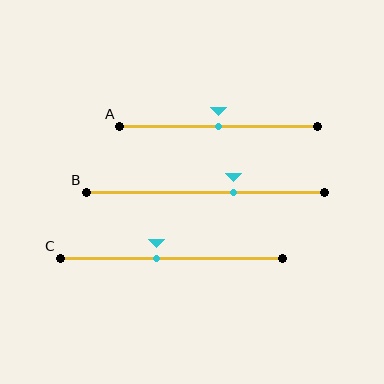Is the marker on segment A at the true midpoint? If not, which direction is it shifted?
Yes, the marker on segment A is at the true midpoint.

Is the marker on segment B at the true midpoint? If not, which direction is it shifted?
No, the marker on segment B is shifted to the right by about 12% of the segment length.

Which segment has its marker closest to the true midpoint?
Segment A has its marker closest to the true midpoint.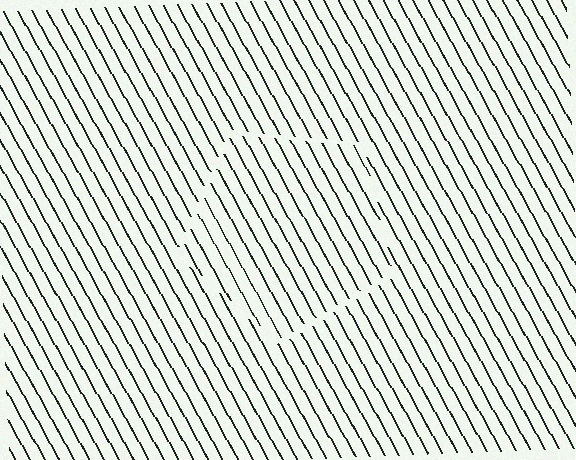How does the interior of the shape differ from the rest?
The interior of the shape contains the same grating, shifted by half a period — the contour is defined by the phase discontinuity where line-ends from the inner and outer gratings abut.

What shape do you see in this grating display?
An illusory pentagon. The interior of the shape contains the same grating, shifted by half a period — the contour is defined by the phase discontinuity where line-ends from the inner and outer gratings abut.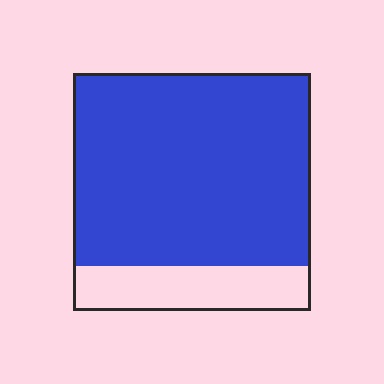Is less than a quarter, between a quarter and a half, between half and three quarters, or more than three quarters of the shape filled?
More than three quarters.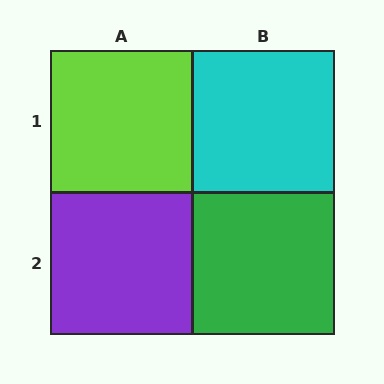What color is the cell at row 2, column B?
Green.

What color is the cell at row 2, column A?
Purple.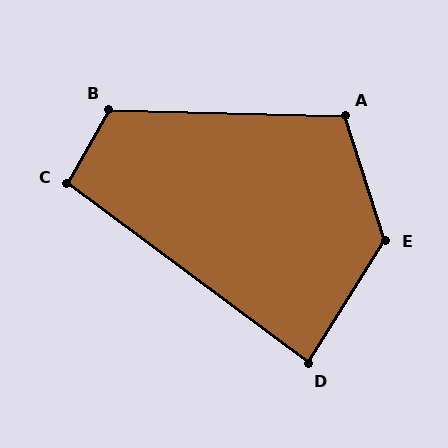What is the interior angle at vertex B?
Approximately 118 degrees (obtuse).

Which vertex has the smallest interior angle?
D, at approximately 86 degrees.